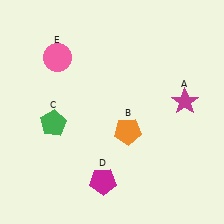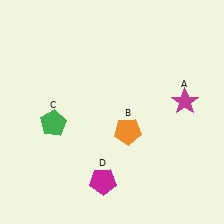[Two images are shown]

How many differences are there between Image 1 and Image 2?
There is 1 difference between the two images.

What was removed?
The pink circle (E) was removed in Image 2.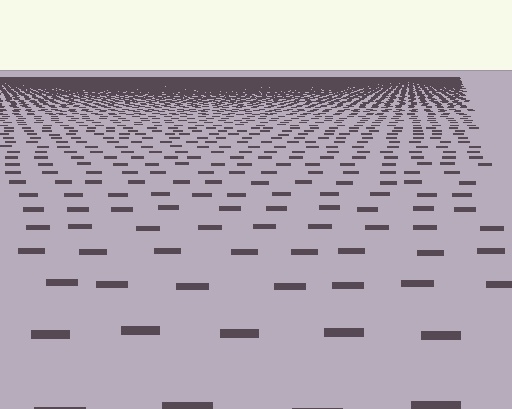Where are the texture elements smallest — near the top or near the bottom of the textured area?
Near the top.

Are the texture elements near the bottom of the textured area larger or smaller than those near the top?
Larger. Near the bottom, elements are closer to the viewer and appear at a bigger on-screen size.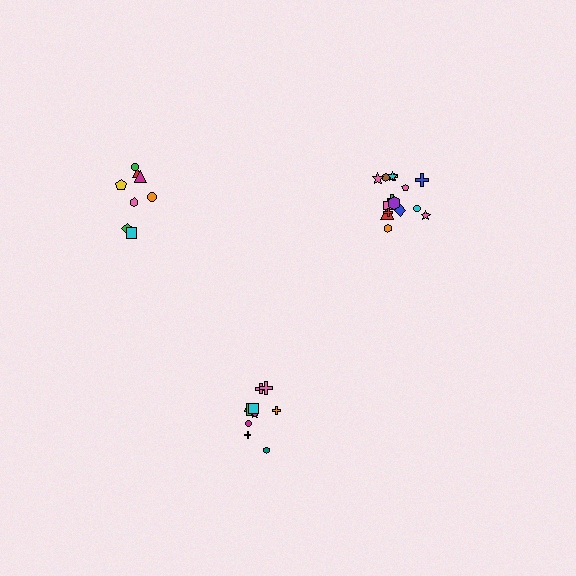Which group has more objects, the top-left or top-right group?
The top-right group.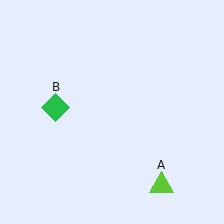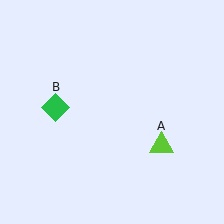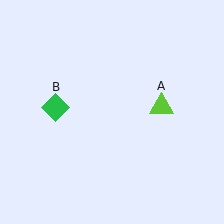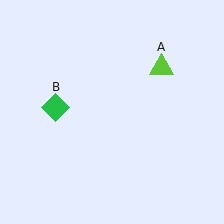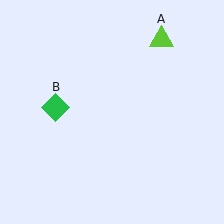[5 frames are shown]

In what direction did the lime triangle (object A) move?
The lime triangle (object A) moved up.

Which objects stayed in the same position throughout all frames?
Green diamond (object B) remained stationary.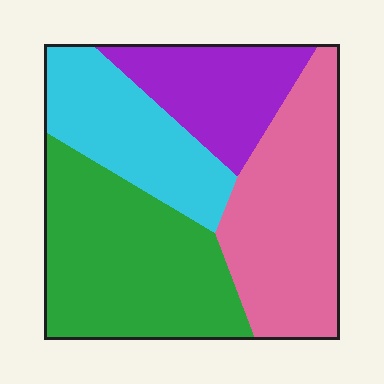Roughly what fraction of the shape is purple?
Purple takes up about one sixth (1/6) of the shape.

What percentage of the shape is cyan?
Cyan covers 20% of the shape.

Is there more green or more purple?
Green.